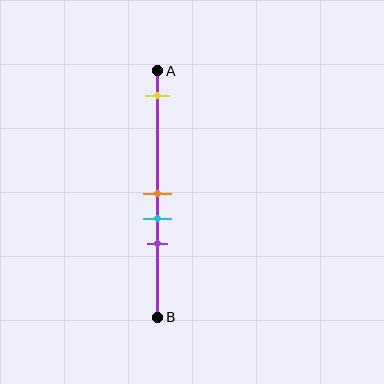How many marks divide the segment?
There are 4 marks dividing the segment.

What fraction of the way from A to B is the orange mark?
The orange mark is approximately 50% (0.5) of the way from A to B.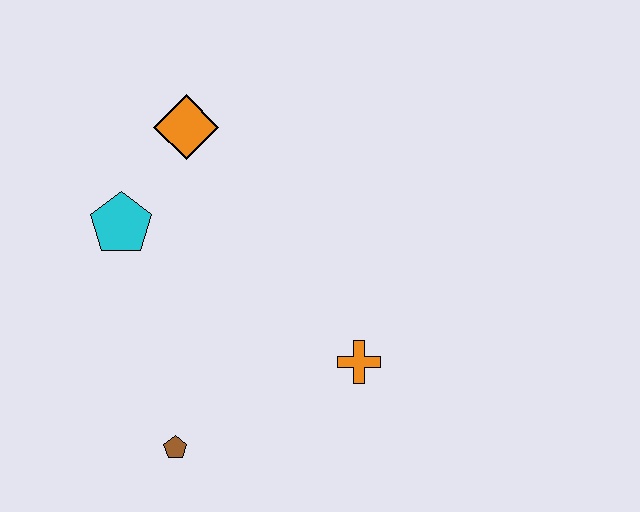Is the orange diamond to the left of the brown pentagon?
No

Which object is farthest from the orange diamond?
The brown pentagon is farthest from the orange diamond.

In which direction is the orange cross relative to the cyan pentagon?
The orange cross is to the right of the cyan pentagon.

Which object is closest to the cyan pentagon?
The orange diamond is closest to the cyan pentagon.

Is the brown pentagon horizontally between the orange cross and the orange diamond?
No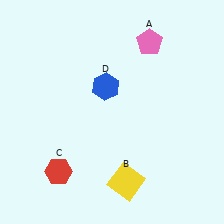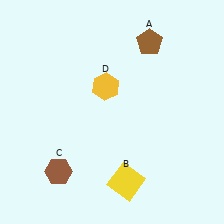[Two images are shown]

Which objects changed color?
A changed from pink to brown. C changed from red to brown. D changed from blue to yellow.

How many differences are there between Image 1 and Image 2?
There are 3 differences between the two images.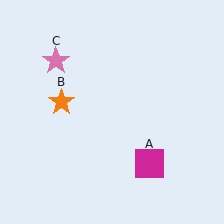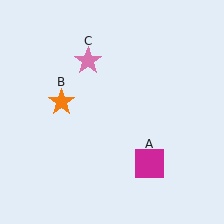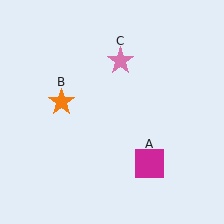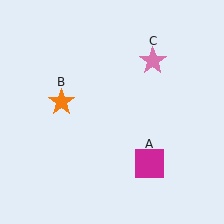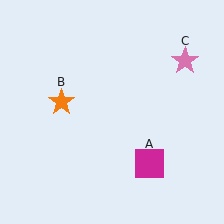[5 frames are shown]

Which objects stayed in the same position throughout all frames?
Magenta square (object A) and orange star (object B) remained stationary.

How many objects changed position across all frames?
1 object changed position: pink star (object C).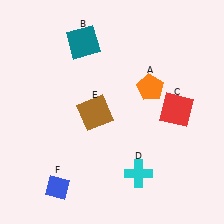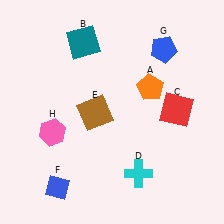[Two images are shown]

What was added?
A blue pentagon (G), a pink hexagon (H) were added in Image 2.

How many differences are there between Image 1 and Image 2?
There are 2 differences between the two images.